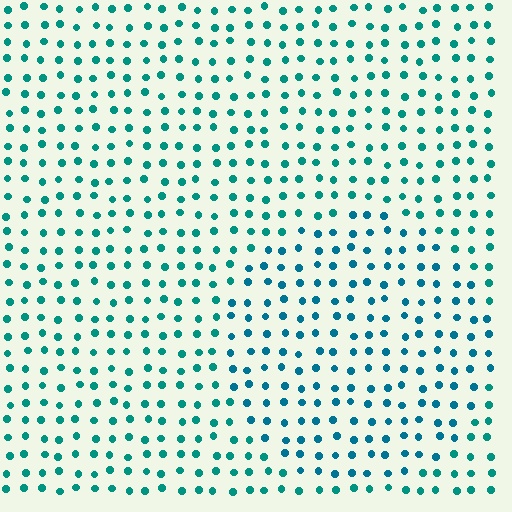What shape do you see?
I see a circle.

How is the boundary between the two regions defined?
The boundary is defined purely by a slight shift in hue (about 20 degrees). Spacing, size, and orientation are identical on both sides.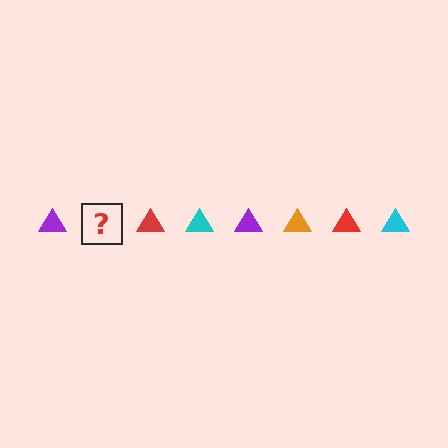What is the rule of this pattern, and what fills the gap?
The rule is that the pattern cycles through purple, orange, red, cyan triangles. The gap should be filled with an orange triangle.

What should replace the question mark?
The question mark should be replaced with an orange triangle.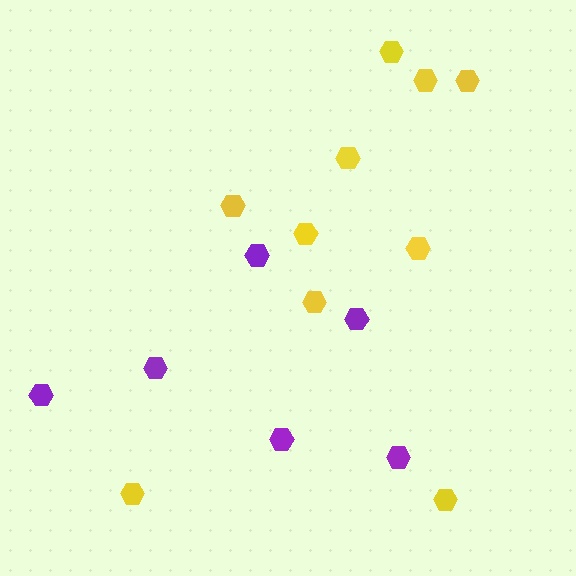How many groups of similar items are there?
There are 2 groups: one group of yellow hexagons (10) and one group of purple hexagons (6).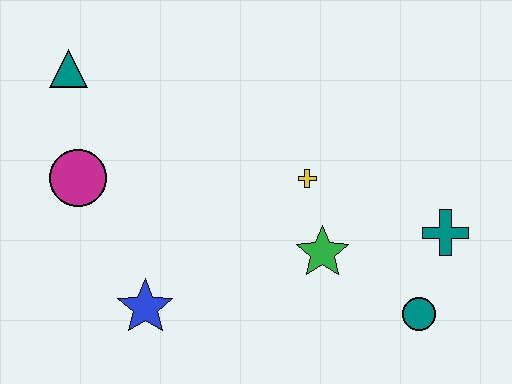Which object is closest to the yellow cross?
The green star is closest to the yellow cross.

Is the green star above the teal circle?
Yes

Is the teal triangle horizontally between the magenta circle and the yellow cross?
No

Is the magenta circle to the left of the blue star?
Yes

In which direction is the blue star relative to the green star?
The blue star is to the left of the green star.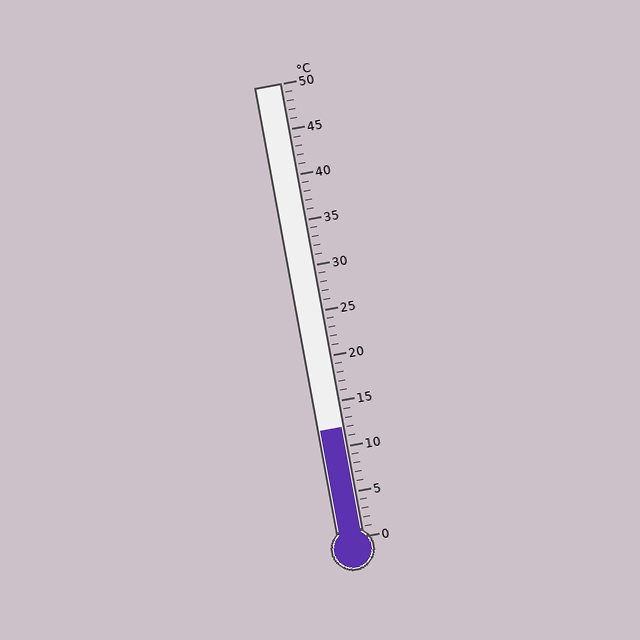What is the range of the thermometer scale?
The thermometer scale ranges from 0°C to 50°C.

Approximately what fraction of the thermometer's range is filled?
The thermometer is filled to approximately 25% of its range.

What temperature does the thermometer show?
The thermometer shows approximately 12°C.